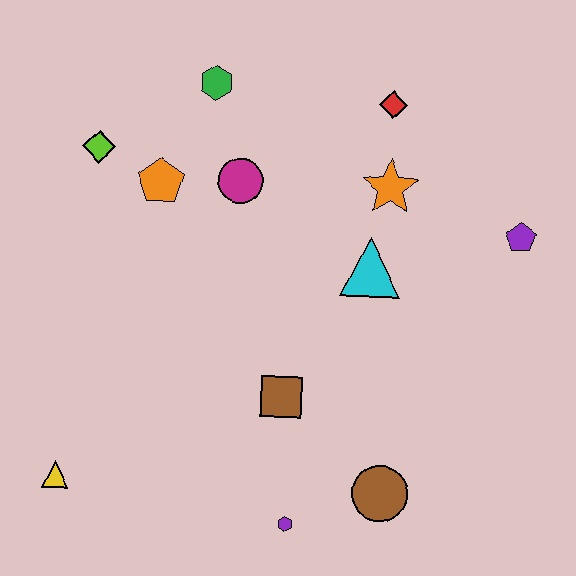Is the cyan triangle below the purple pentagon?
Yes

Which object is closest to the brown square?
The purple hexagon is closest to the brown square.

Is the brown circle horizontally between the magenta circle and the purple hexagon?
No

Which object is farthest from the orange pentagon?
The brown circle is farthest from the orange pentagon.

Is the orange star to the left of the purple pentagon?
Yes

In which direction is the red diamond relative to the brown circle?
The red diamond is above the brown circle.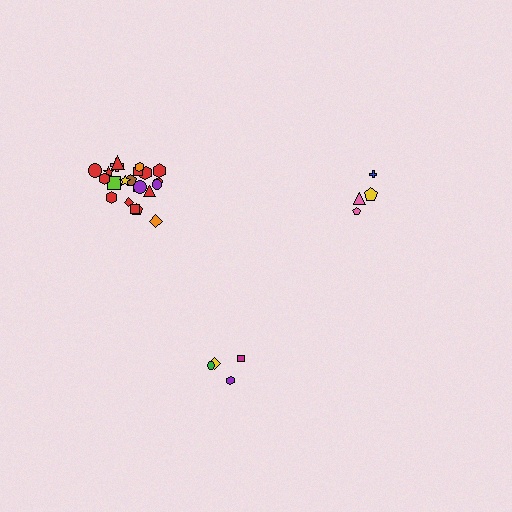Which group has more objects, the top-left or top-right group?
The top-left group.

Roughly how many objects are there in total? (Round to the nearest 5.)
Roughly 30 objects in total.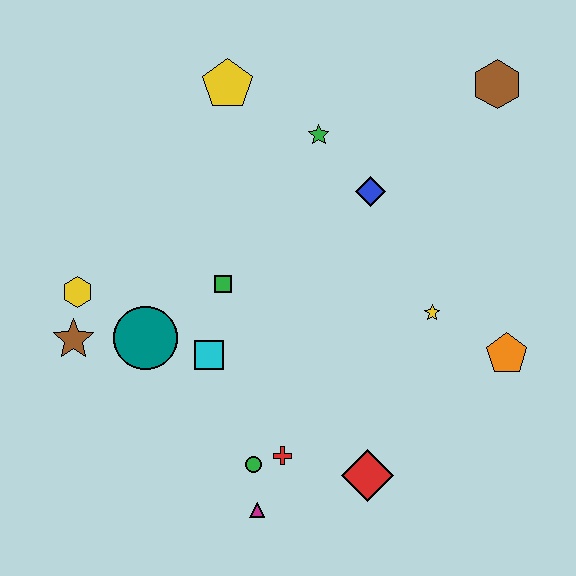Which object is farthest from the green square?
The brown hexagon is farthest from the green square.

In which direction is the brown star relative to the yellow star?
The brown star is to the left of the yellow star.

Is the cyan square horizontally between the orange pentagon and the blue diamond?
No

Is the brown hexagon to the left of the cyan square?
No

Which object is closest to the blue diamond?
The green star is closest to the blue diamond.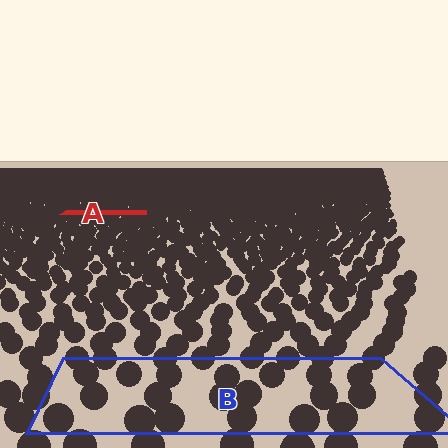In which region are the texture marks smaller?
The texture marks are smaller in region A, because it is farther away.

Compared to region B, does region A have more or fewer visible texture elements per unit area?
Region A has more texture elements per unit area — they are packed more densely because it is farther away.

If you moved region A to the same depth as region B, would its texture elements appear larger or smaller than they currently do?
They would appear larger. At a closer depth, the same texture elements are projected at a bigger on-screen size.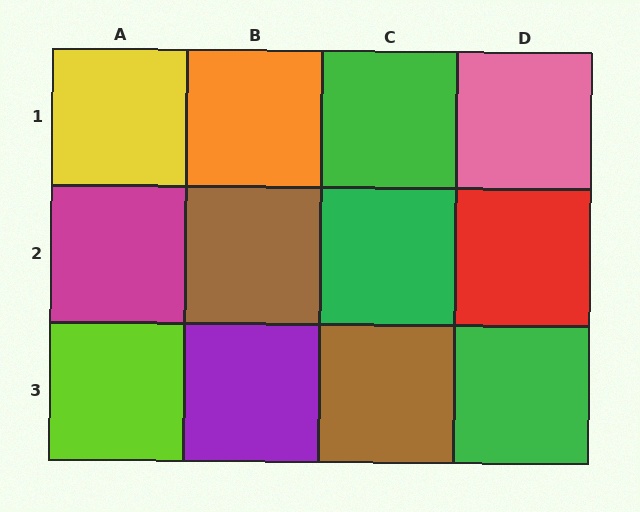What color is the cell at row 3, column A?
Lime.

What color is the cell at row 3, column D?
Green.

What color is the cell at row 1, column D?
Pink.